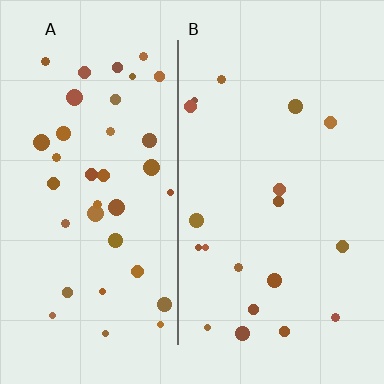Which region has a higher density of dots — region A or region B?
A (the left).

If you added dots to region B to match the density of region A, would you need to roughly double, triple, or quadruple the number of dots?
Approximately double.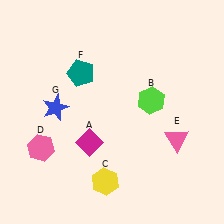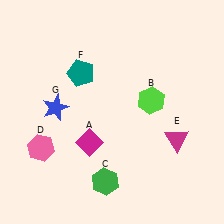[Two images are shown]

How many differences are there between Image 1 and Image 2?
There are 2 differences between the two images.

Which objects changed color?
C changed from yellow to green. E changed from pink to magenta.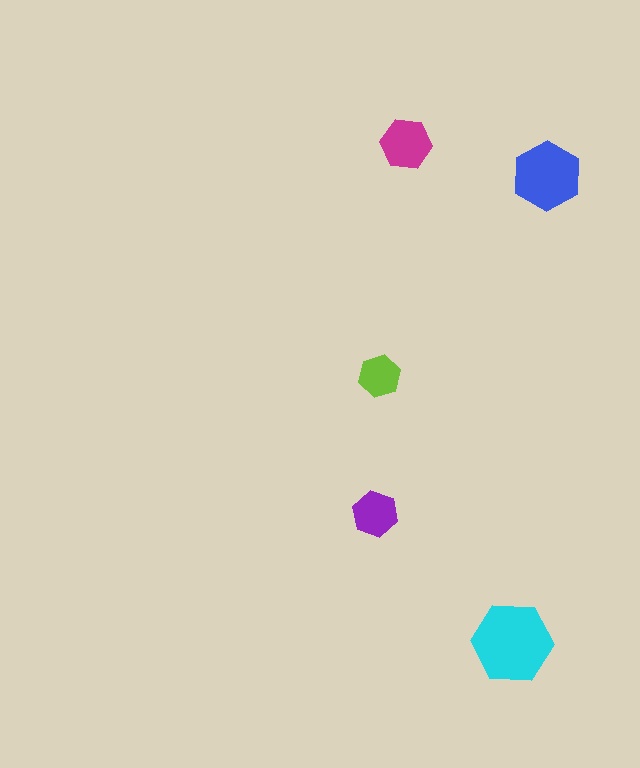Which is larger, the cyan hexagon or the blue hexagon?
The cyan one.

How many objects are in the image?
There are 5 objects in the image.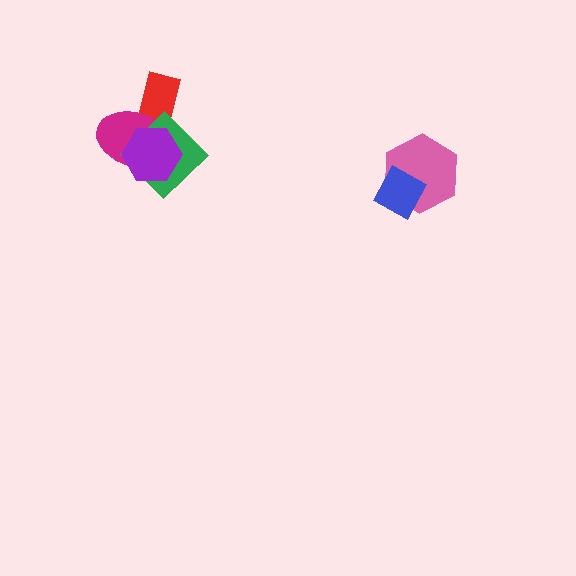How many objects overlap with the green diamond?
2 objects overlap with the green diamond.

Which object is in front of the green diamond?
The purple hexagon is in front of the green diamond.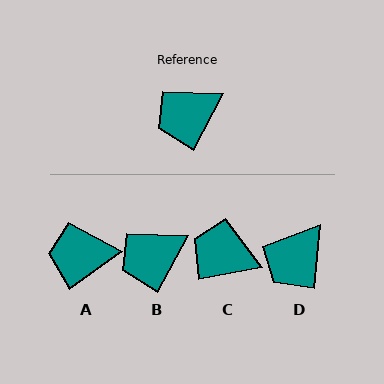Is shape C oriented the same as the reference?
No, it is off by about 51 degrees.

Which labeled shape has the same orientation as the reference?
B.